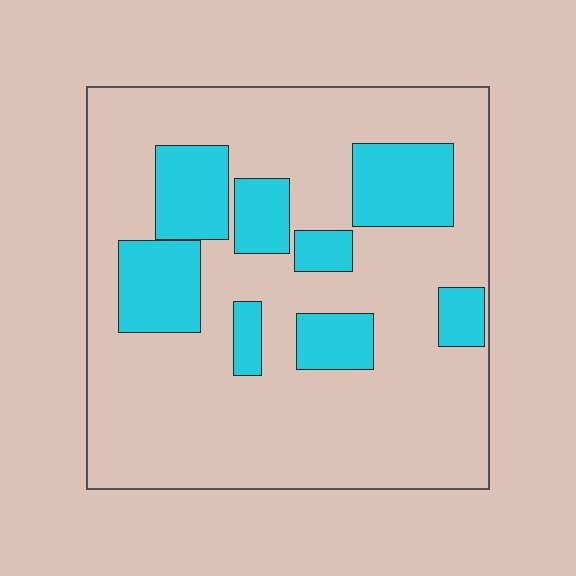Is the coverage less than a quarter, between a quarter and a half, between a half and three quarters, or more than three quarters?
Less than a quarter.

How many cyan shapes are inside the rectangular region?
8.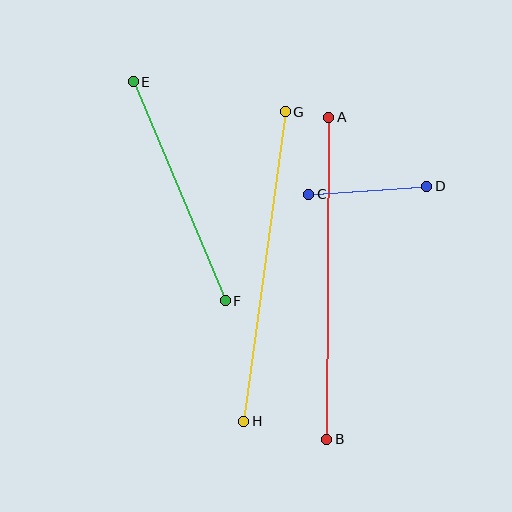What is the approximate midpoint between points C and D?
The midpoint is at approximately (368, 190) pixels.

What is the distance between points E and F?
The distance is approximately 237 pixels.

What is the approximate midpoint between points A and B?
The midpoint is at approximately (328, 278) pixels.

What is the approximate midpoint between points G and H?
The midpoint is at approximately (265, 266) pixels.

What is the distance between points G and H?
The distance is approximately 312 pixels.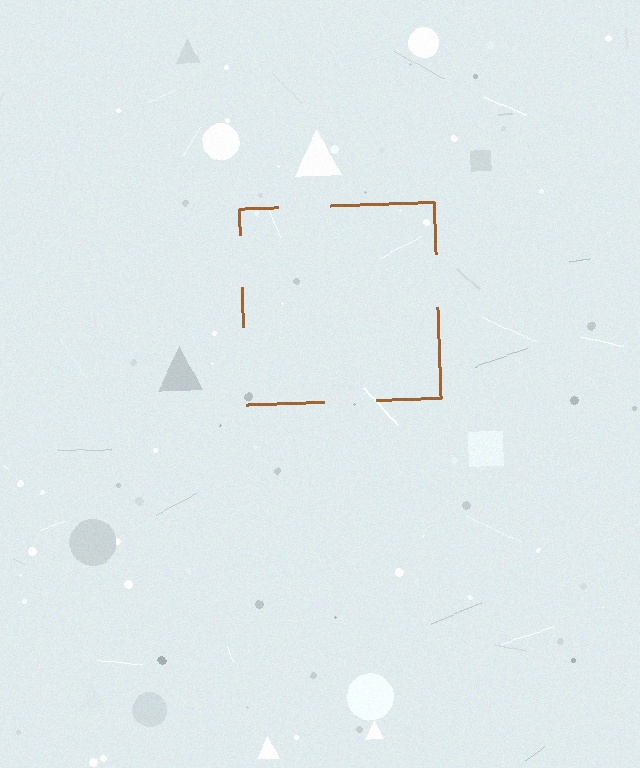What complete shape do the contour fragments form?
The contour fragments form a square.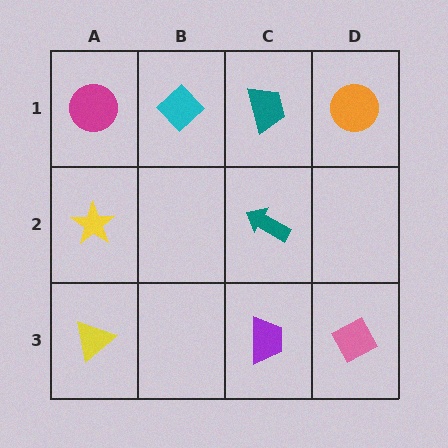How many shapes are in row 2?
2 shapes.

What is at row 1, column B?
A cyan diamond.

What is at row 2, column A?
A yellow star.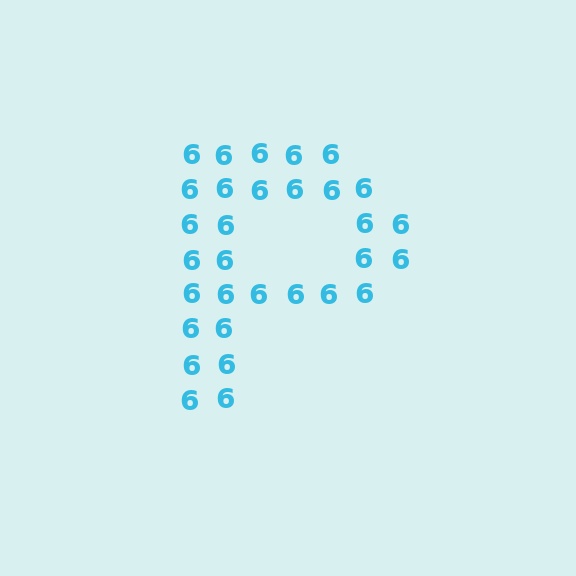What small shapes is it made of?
It is made of small digit 6's.